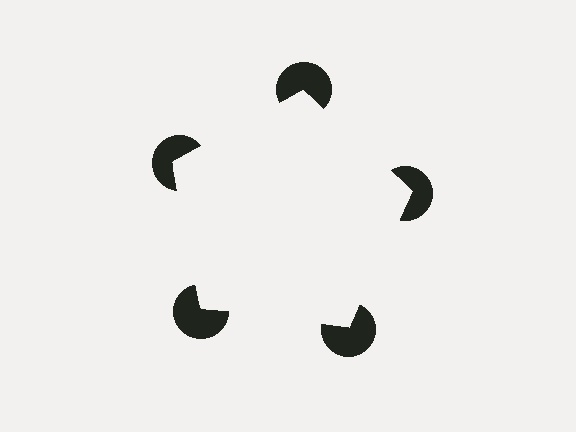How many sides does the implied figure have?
5 sides.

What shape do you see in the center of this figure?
An illusory pentagon — its edges are inferred from the aligned wedge cuts in the pac-man discs, not physically drawn.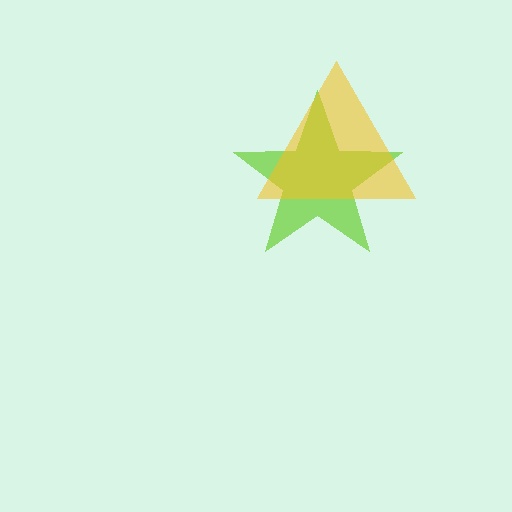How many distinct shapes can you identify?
There are 2 distinct shapes: a lime star, a yellow triangle.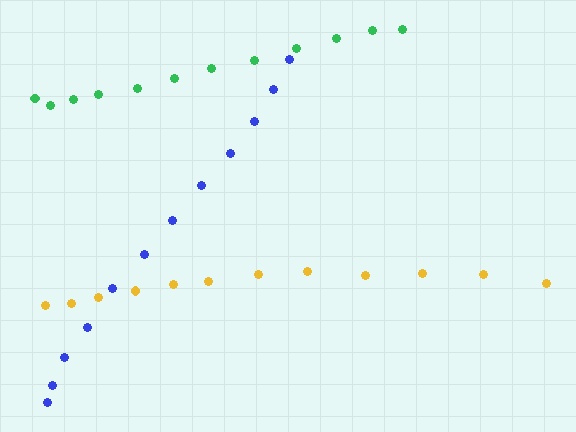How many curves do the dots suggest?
There are 3 distinct paths.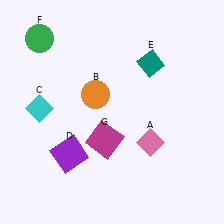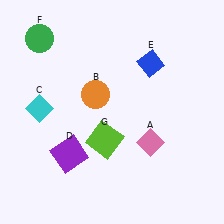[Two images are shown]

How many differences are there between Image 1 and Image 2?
There are 2 differences between the two images.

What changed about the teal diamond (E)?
In Image 1, E is teal. In Image 2, it changed to blue.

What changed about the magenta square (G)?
In Image 1, G is magenta. In Image 2, it changed to lime.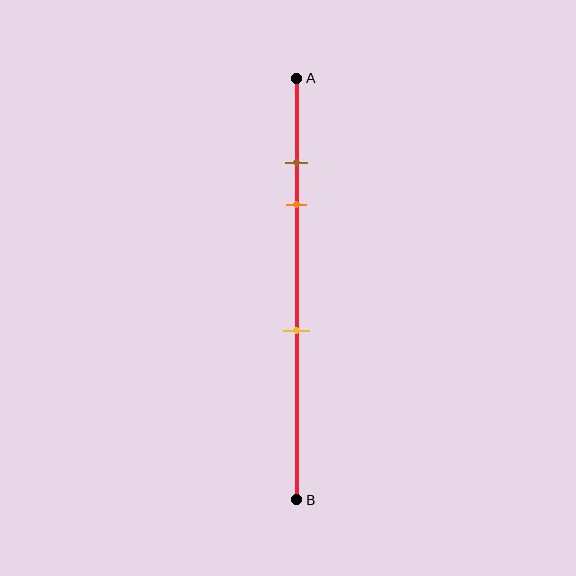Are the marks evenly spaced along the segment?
No, the marks are not evenly spaced.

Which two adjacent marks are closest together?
The brown and orange marks are the closest adjacent pair.